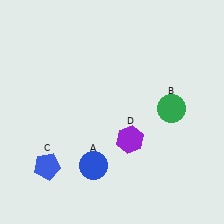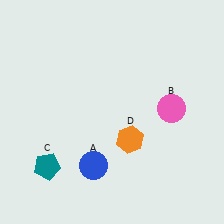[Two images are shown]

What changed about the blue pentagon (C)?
In Image 1, C is blue. In Image 2, it changed to teal.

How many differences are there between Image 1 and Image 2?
There are 3 differences between the two images.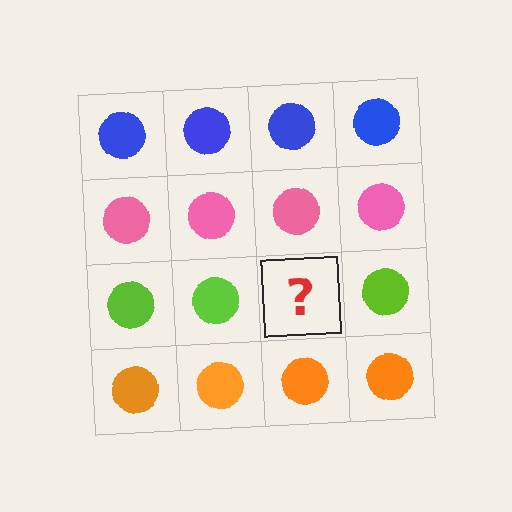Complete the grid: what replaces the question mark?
The question mark should be replaced with a lime circle.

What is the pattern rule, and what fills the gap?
The rule is that each row has a consistent color. The gap should be filled with a lime circle.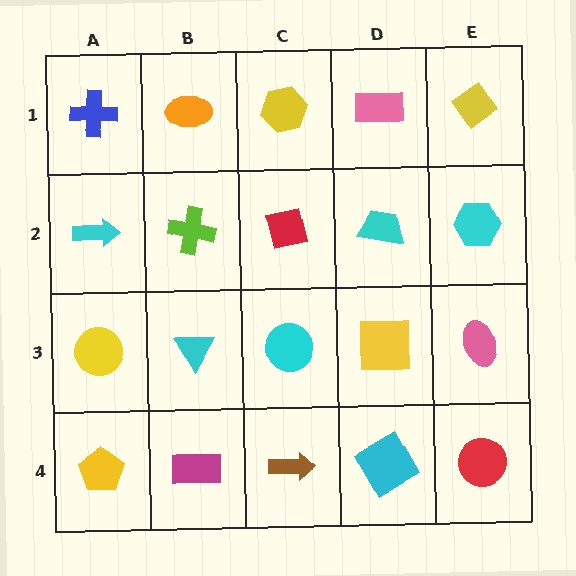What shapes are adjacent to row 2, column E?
A yellow diamond (row 1, column E), a pink ellipse (row 3, column E), a cyan trapezoid (row 2, column D).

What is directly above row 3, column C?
A red square.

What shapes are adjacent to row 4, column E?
A pink ellipse (row 3, column E), a cyan diamond (row 4, column D).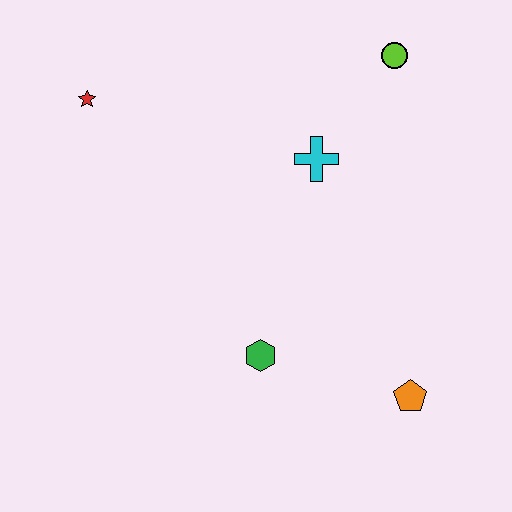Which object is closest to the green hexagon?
The orange pentagon is closest to the green hexagon.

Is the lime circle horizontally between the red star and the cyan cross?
No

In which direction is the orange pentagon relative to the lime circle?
The orange pentagon is below the lime circle.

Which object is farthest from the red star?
The orange pentagon is farthest from the red star.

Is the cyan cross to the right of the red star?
Yes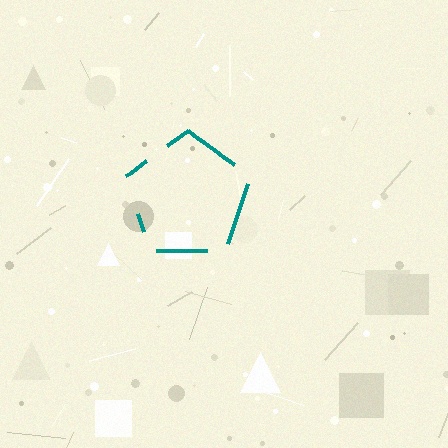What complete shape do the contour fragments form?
The contour fragments form a pentagon.